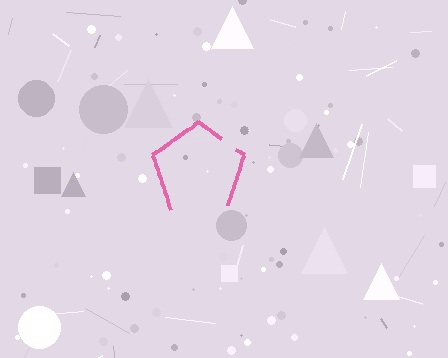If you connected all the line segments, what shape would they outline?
They would outline a pentagon.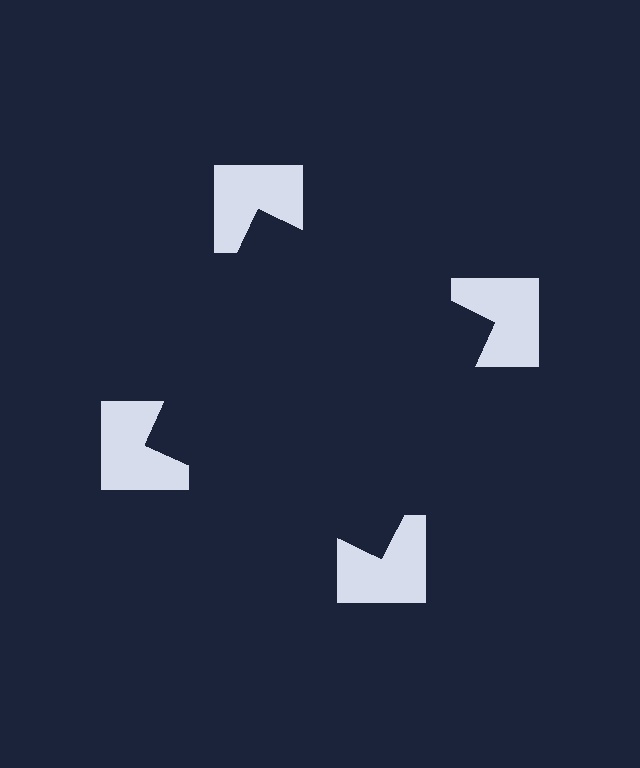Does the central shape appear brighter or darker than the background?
It typically appears slightly darker than the background, even though no actual brightness change is drawn.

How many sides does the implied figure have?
4 sides.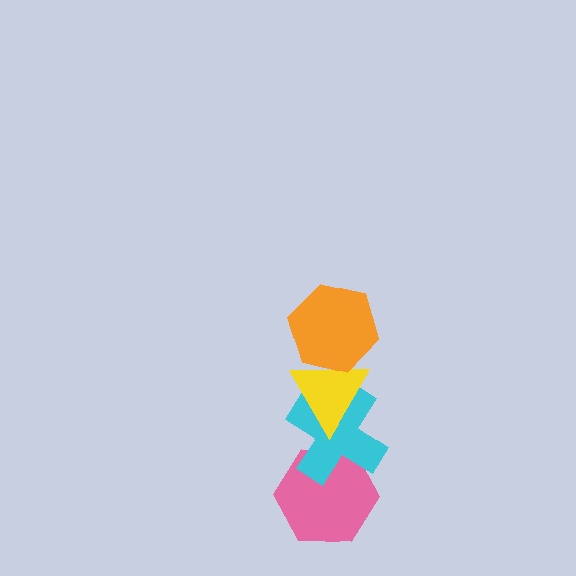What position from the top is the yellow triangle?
The yellow triangle is 2nd from the top.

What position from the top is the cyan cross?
The cyan cross is 3rd from the top.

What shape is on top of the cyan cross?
The yellow triangle is on top of the cyan cross.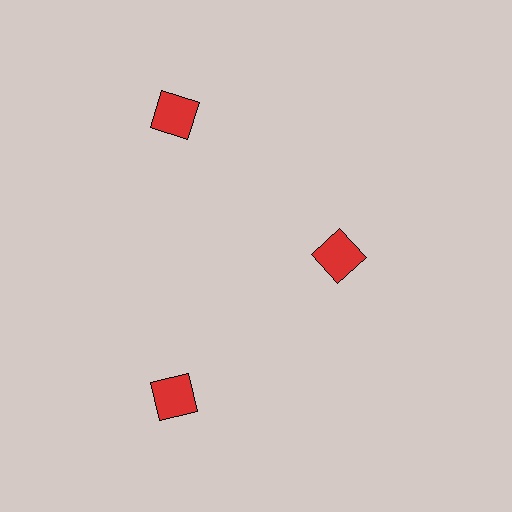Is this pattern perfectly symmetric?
No. The 3 red squares are arranged in a ring, but one element near the 3 o'clock position is pulled inward toward the center, breaking the 3-fold rotational symmetry.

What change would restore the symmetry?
The symmetry would be restored by moving it outward, back onto the ring so that all 3 squares sit at equal angles and equal distance from the center.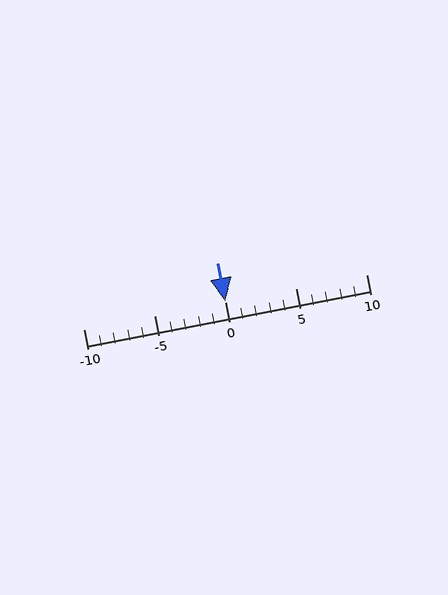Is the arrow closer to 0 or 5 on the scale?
The arrow is closer to 0.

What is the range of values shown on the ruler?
The ruler shows values from -10 to 10.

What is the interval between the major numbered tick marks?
The major tick marks are spaced 5 units apart.